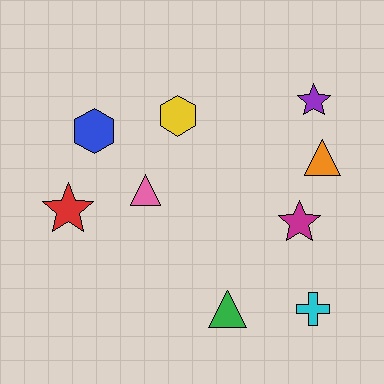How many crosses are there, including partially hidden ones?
There is 1 cross.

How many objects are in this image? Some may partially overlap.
There are 9 objects.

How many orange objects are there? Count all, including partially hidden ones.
There is 1 orange object.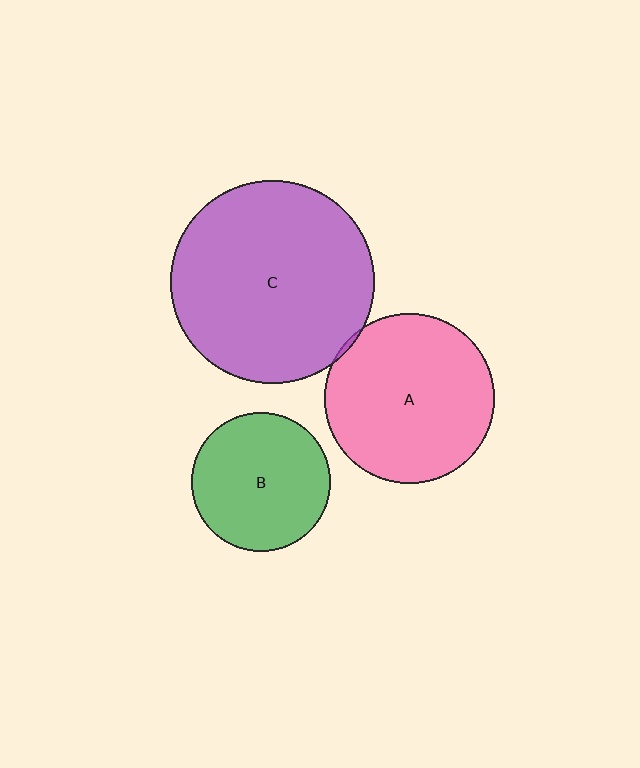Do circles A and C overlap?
Yes.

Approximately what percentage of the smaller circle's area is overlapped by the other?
Approximately 5%.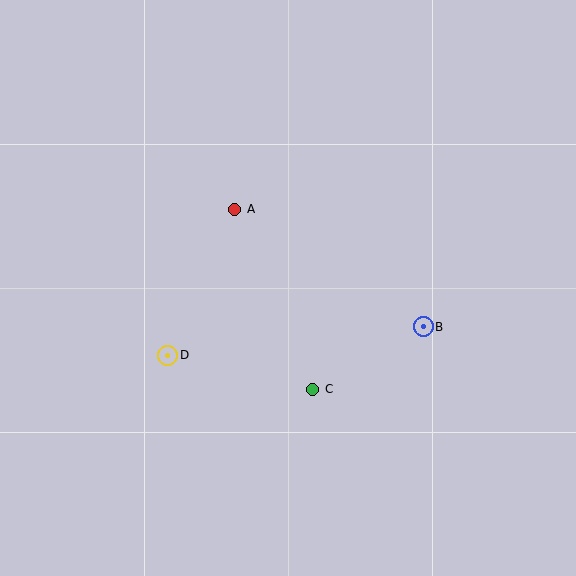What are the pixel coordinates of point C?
Point C is at (313, 390).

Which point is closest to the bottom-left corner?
Point D is closest to the bottom-left corner.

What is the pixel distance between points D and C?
The distance between D and C is 149 pixels.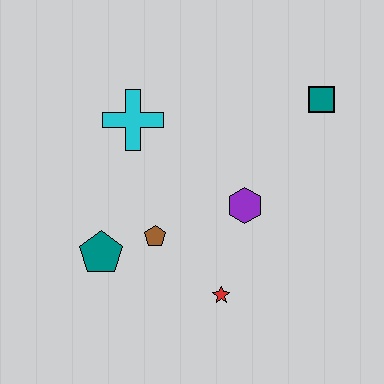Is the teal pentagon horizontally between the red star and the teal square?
No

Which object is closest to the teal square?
The purple hexagon is closest to the teal square.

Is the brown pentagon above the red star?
Yes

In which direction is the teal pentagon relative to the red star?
The teal pentagon is to the left of the red star.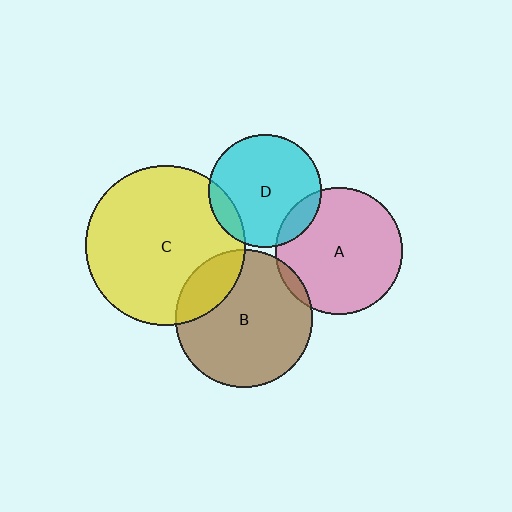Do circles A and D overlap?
Yes.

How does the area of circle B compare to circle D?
Approximately 1.5 times.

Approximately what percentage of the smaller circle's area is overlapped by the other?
Approximately 10%.